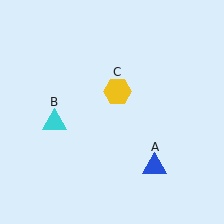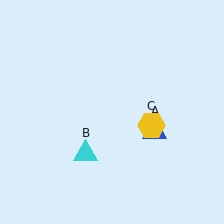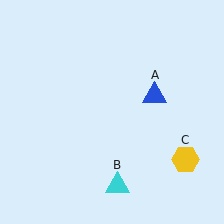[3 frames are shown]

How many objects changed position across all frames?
3 objects changed position: blue triangle (object A), cyan triangle (object B), yellow hexagon (object C).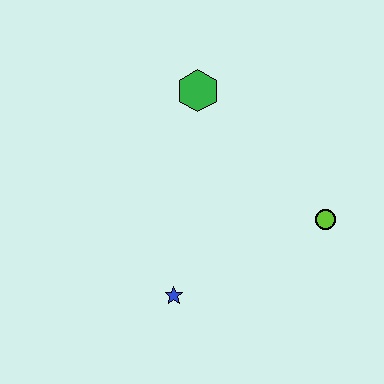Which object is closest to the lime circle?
The blue star is closest to the lime circle.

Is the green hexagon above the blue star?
Yes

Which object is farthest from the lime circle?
The green hexagon is farthest from the lime circle.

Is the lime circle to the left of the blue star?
No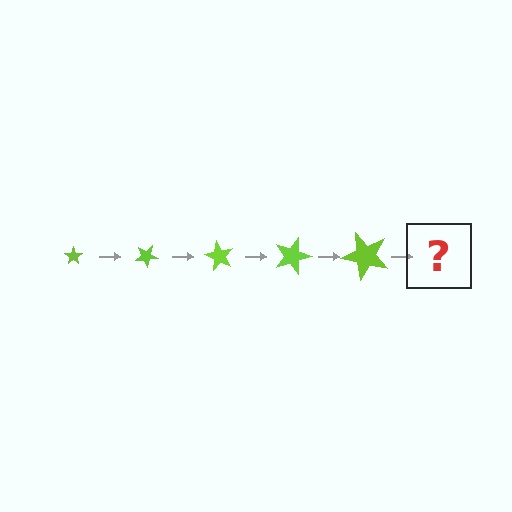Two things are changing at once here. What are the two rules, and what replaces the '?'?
The two rules are that the star grows larger each step and it rotates 30 degrees each step. The '?' should be a star, larger than the previous one and rotated 150 degrees from the start.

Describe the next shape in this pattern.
It should be a star, larger than the previous one and rotated 150 degrees from the start.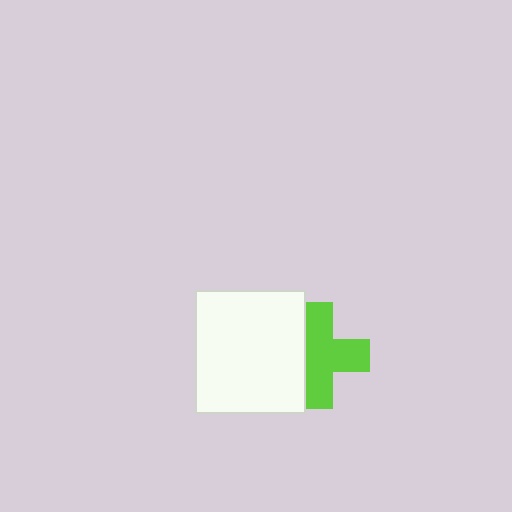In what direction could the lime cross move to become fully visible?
The lime cross could move right. That would shift it out from behind the white rectangle entirely.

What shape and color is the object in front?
The object in front is a white rectangle.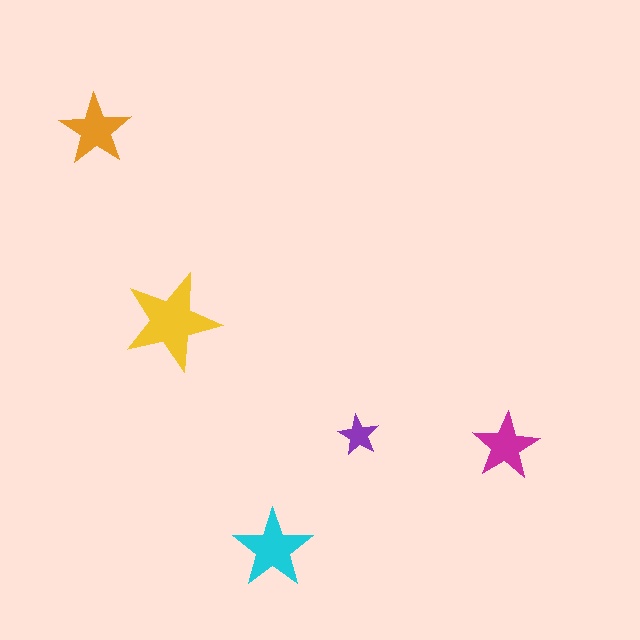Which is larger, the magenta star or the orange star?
The orange one.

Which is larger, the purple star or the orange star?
The orange one.